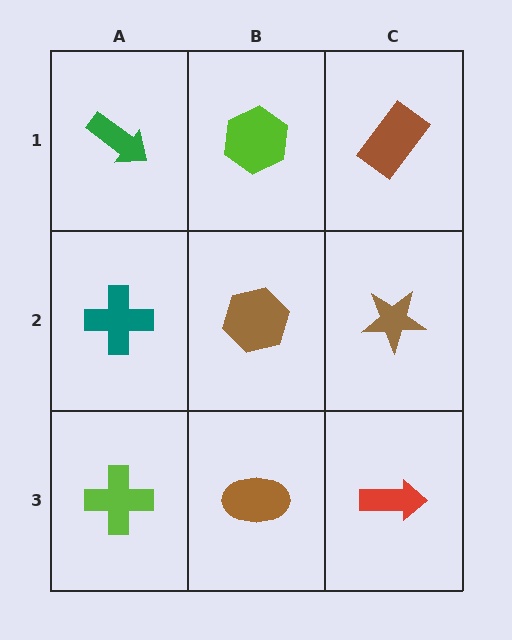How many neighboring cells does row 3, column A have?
2.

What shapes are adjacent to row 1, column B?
A brown hexagon (row 2, column B), a green arrow (row 1, column A), a brown rectangle (row 1, column C).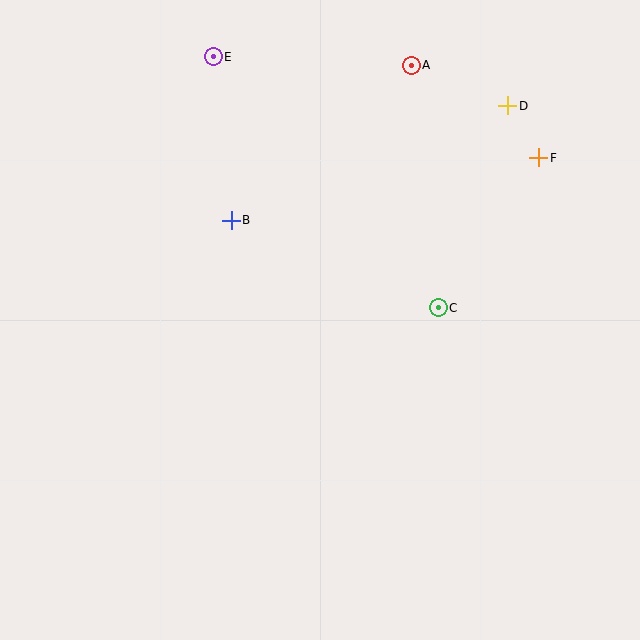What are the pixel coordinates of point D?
Point D is at (508, 106).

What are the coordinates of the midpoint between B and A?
The midpoint between B and A is at (321, 143).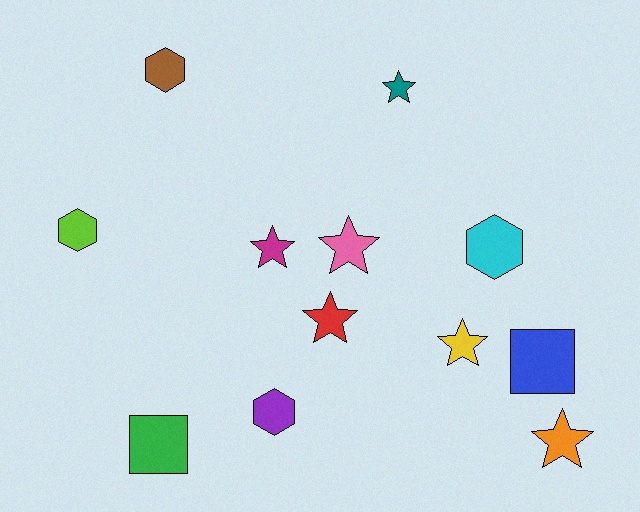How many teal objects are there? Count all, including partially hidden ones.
There is 1 teal object.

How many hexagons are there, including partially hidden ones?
There are 4 hexagons.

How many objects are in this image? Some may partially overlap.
There are 12 objects.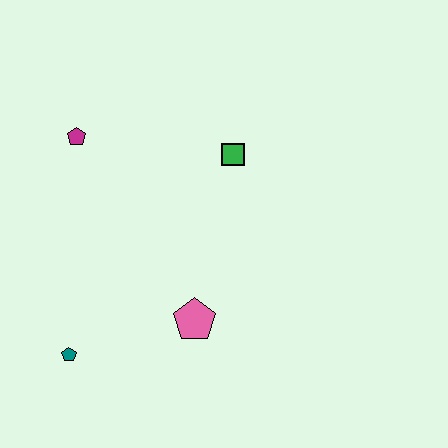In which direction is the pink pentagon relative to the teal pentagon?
The pink pentagon is to the right of the teal pentagon.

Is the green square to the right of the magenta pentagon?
Yes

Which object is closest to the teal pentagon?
The pink pentagon is closest to the teal pentagon.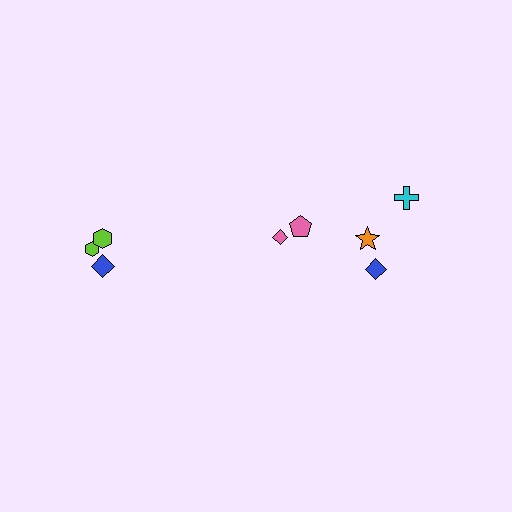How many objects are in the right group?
There are 5 objects.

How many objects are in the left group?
There are 3 objects.